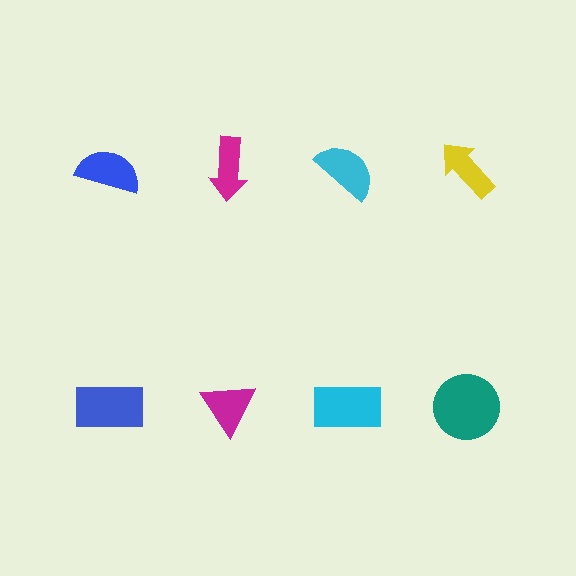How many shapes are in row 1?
4 shapes.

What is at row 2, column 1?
A blue rectangle.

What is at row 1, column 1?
A blue semicircle.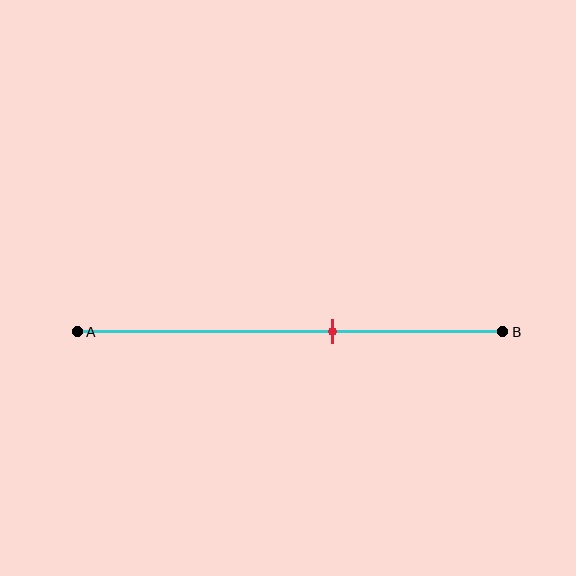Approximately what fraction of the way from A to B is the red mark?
The red mark is approximately 60% of the way from A to B.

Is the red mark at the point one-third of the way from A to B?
No, the mark is at about 60% from A, not at the 33% one-third point.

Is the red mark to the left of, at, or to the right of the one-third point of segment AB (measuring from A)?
The red mark is to the right of the one-third point of segment AB.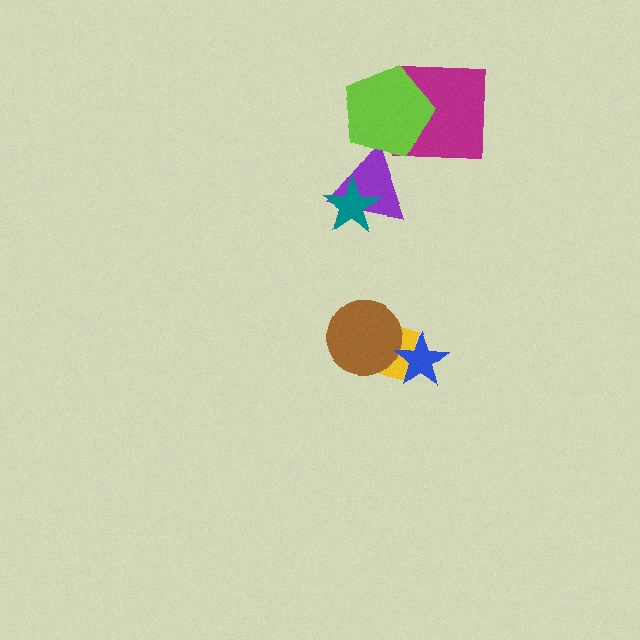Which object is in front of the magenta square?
The lime pentagon is in front of the magenta square.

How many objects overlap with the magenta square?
1 object overlaps with the magenta square.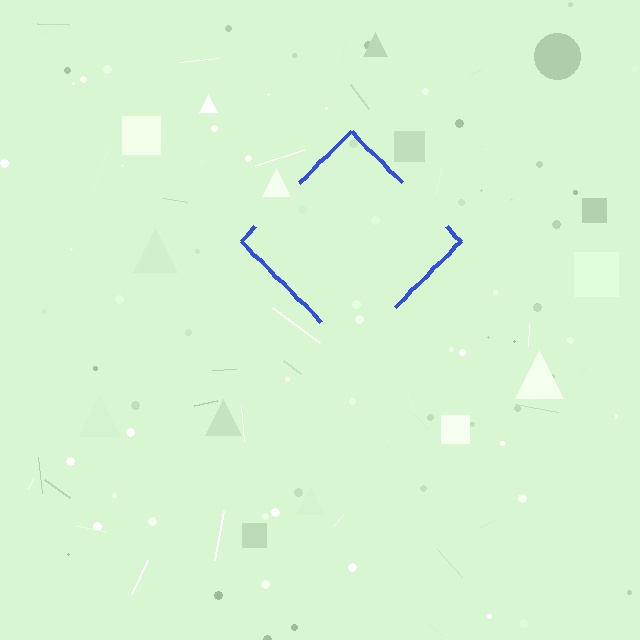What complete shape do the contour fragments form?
The contour fragments form a diamond.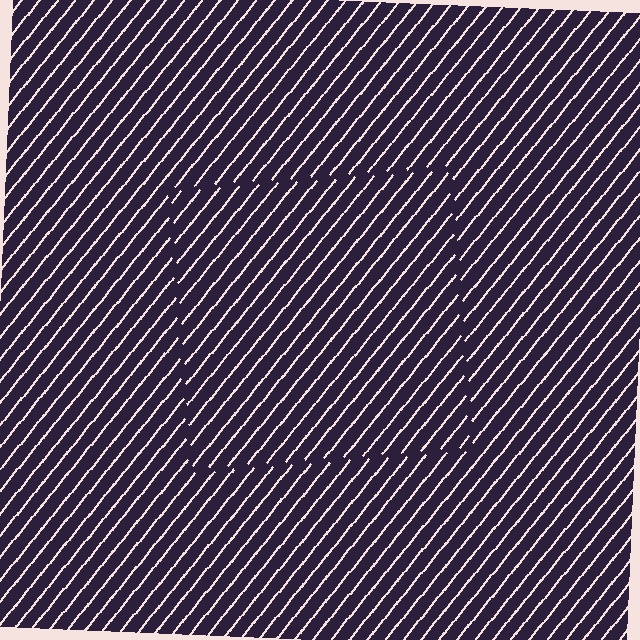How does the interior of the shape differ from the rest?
The interior of the shape contains the same grating, shifted by half a period — the contour is defined by the phase discontinuity where line-ends from the inner and outer gratings abut.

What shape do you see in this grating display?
An illusory square. The interior of the shape contains the same grating, shifted by half a period — the contour is defined by the phase discontinuity where line-ends from the inner and outer gratings abut.